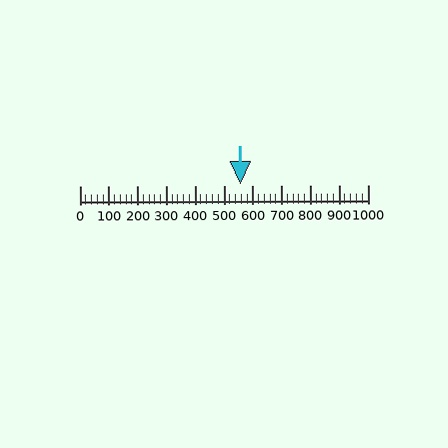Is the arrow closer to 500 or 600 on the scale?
The arrow is closer to 600.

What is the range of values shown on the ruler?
The ruler shows values from 0 to 1000.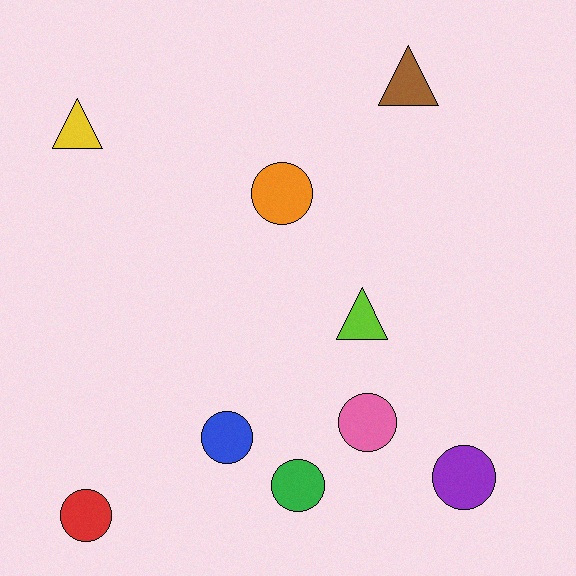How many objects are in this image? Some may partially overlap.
There are 9 objects.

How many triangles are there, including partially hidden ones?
There are 3 triangles.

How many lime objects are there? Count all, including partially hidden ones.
There is 1 lime object.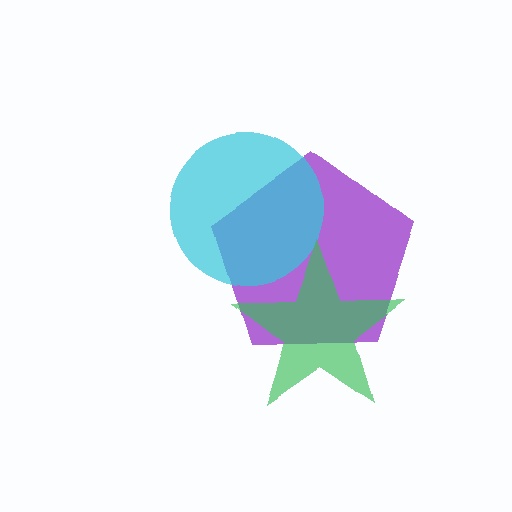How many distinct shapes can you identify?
There are 3 distinct shapes: a purple pentagon, a cyan circle, a green star.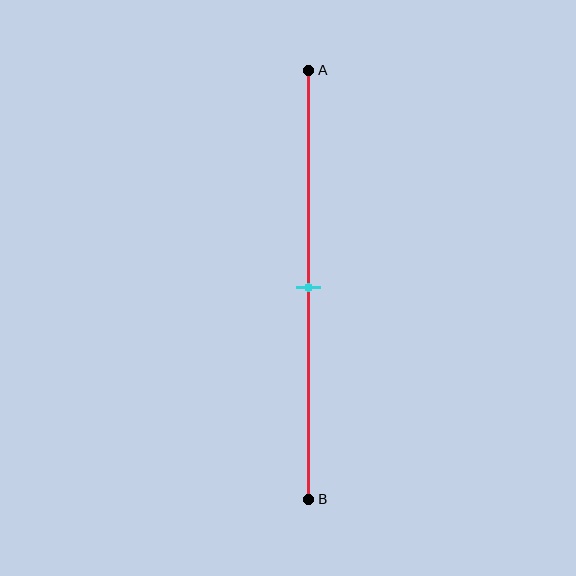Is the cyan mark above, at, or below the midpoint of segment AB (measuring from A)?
The cyan mark is approximately at the midpoint of segment AB.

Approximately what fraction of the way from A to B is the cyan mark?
The cyan mark is approximately 50% of the way from A to B.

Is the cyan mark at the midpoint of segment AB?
Yes, the mark is approximately at the midpoint.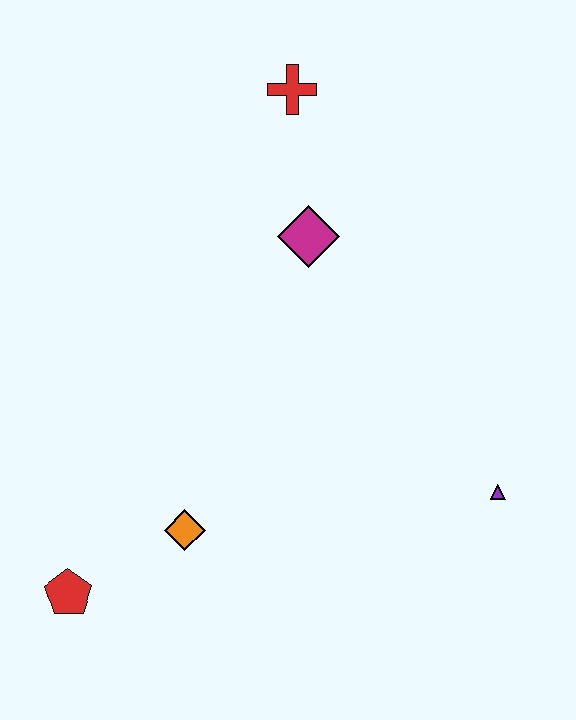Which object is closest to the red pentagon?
The orange diamond is closest to the red pentagon.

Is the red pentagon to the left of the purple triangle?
Yes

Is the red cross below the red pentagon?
No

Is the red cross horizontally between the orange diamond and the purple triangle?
Yes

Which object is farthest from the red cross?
The red pentagon is farthest from the red cross.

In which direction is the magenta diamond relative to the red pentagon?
The magenta diamond is above the red pentagon.